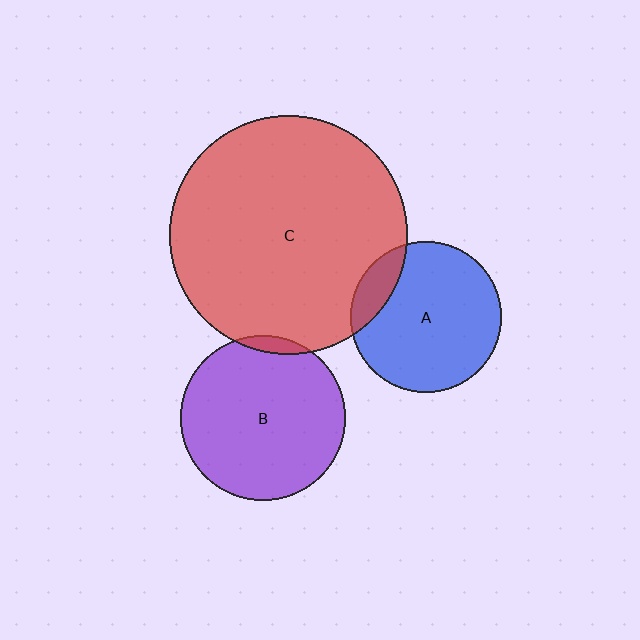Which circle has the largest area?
Circle C (red).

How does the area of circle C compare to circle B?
Approximately 2.1 times.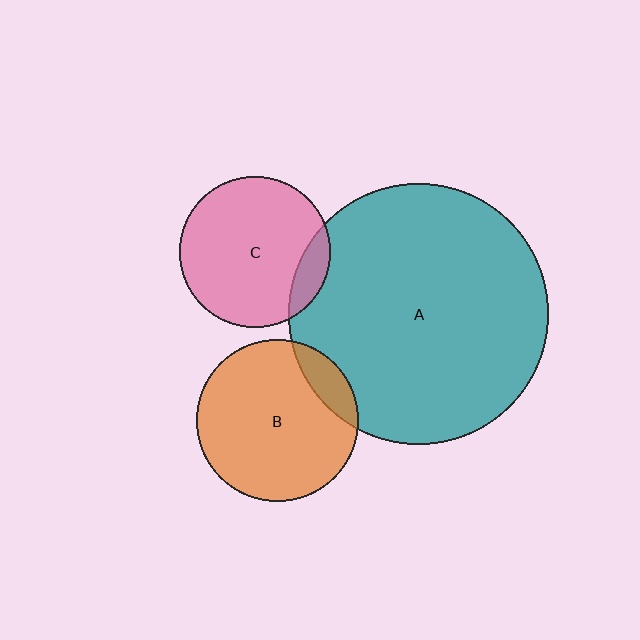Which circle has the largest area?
Circle A (teal).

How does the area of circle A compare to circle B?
Approximately 2.6 times.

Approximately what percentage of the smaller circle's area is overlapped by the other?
Approximately 15%.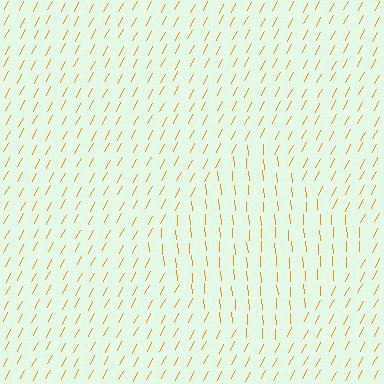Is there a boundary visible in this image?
Yes, there is a texture boundary formed by a change in line orientation.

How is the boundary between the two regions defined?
The boundary is defined purely by a change in line orientation (approximately 31 degrees difference). All lines are the same color and thickness.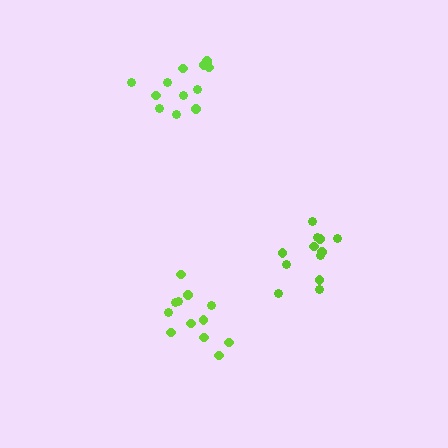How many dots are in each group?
Group 1: 13 dots, Group 2: 12 dots, Group 3: 12 dots (37 total).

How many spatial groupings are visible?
There are 3 spatial groupings.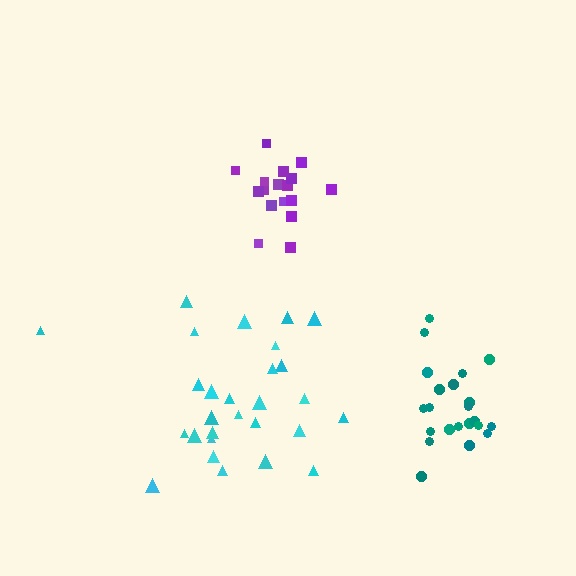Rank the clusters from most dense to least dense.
teal, purple, cyan.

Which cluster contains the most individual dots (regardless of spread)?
Cyan (28).